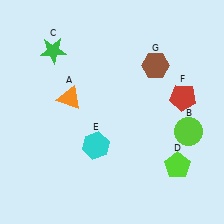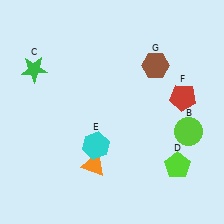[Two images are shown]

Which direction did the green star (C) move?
The green star (C) moved left.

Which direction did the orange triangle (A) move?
The orange triangle (A) moved down.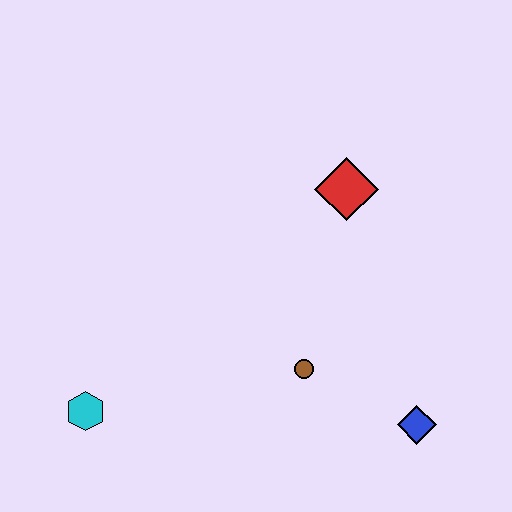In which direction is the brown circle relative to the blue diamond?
The brown circle is to the left of the blue diamond.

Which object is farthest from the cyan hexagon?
The red diamond is farthest from the cyan hexagon.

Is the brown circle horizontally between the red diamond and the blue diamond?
No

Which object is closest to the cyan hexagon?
The brown circle is closest to the cyan hexagon.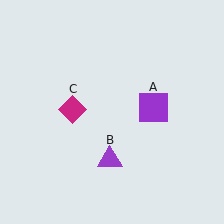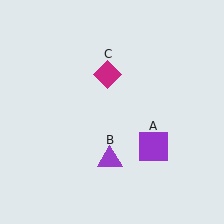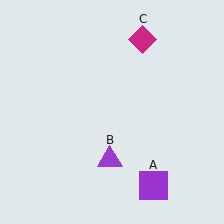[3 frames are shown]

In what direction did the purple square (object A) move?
The purple square (object A) moved down.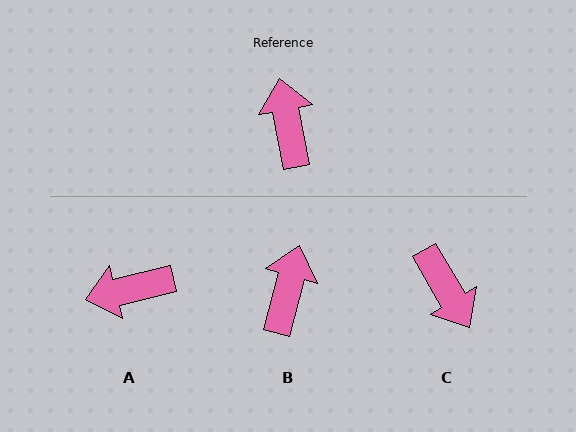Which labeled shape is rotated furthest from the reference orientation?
C, about 160 degrees away.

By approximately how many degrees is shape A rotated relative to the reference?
Approximately 93 degrees counter-clockwise.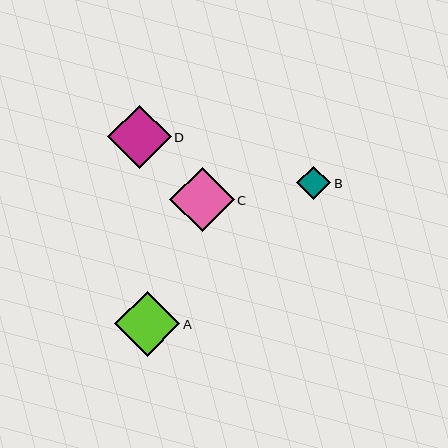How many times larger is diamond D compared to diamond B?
Diamond D is approximately 1.9 times the size of diamond B.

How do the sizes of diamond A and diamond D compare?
Diamond A and diamond D are approximately the same size.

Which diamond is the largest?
Diamond A is the largest with a size of approximately 65 pixels.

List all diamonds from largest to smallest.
From largest to smallest: A, C, D, B.